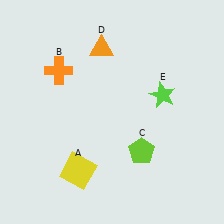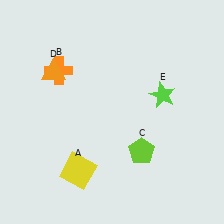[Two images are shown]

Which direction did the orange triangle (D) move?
The orange triangle (D) moved left.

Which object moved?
The orange triangle (D) moved left.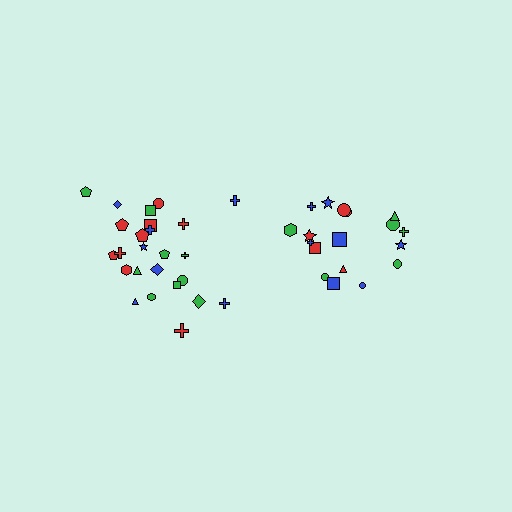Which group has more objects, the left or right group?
The left group.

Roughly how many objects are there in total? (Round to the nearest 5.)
Roughly 45 objects in total.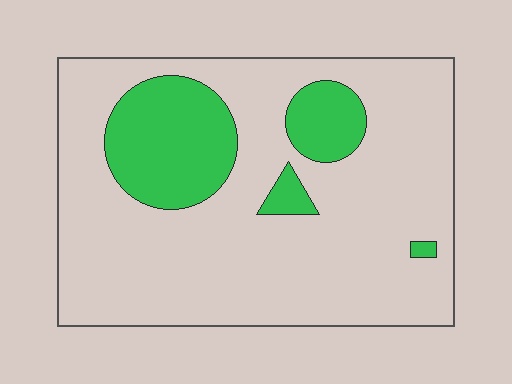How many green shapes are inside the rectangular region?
4.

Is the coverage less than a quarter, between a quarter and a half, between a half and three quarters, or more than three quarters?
Less than a quarter.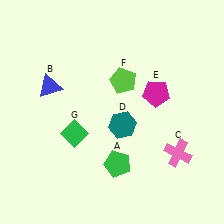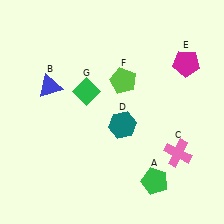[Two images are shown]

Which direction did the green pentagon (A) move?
The green pentagon (A) moved right.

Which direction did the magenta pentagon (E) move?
The magenta pentagon (E) moved up.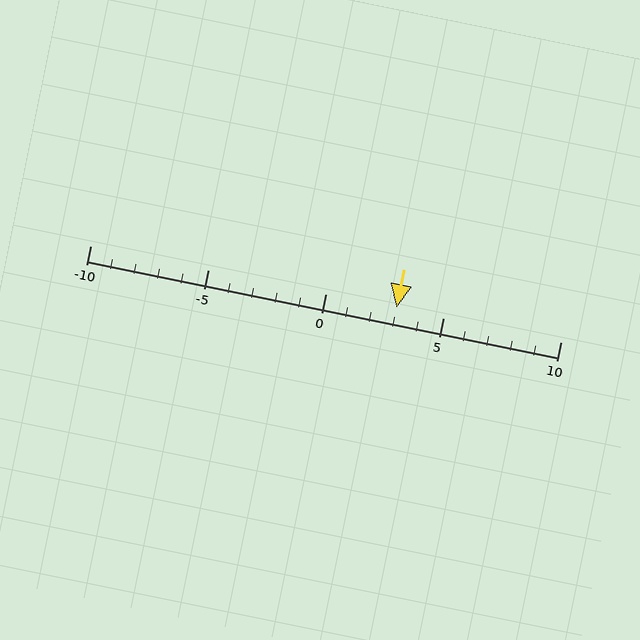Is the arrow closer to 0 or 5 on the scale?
The arrow is closer to 5.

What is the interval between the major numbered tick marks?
The major tick marks are spaced 5 units apart.